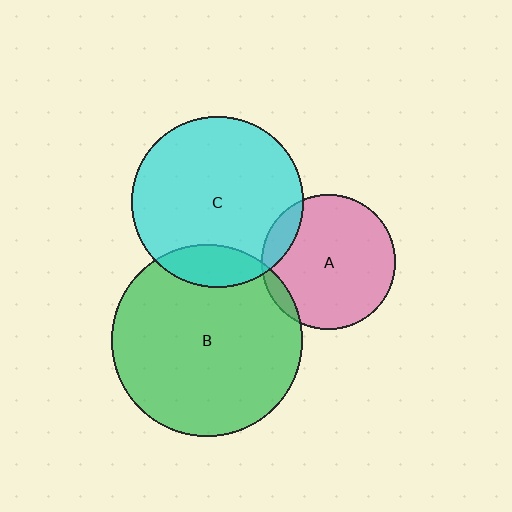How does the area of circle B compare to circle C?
Approximately 1.2 times.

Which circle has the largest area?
Circle B (green).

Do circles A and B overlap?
Yes.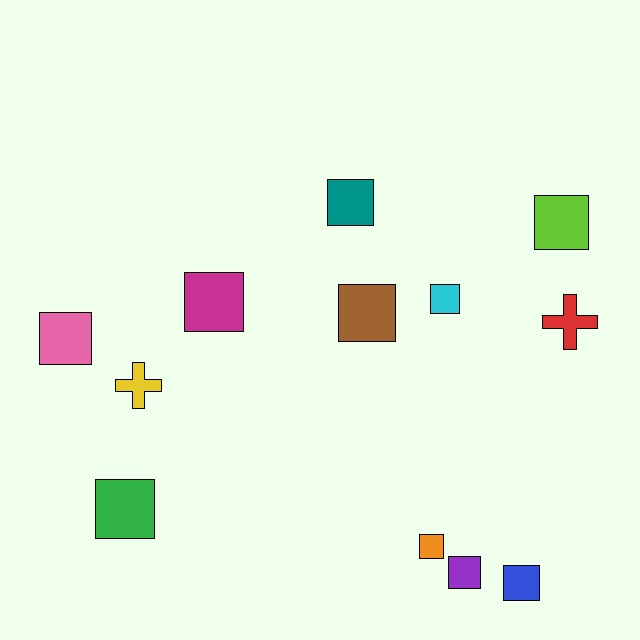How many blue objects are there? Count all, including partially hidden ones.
There is 1 blue object.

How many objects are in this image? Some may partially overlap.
There are 12 objects.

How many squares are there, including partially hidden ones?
There are 10 squares.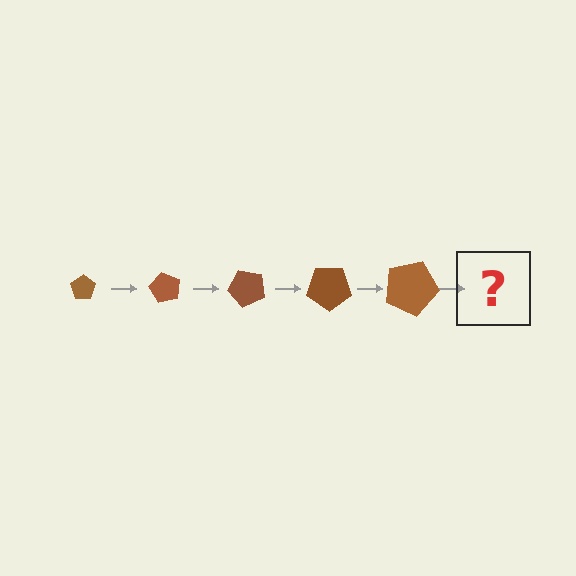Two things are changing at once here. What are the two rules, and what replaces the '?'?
The two rules are that the pentagon grows larger each step and it rotates 60 degrees each step. The '?' should be a pentagon, larger than the previous one and rotated 300 degrees from the start.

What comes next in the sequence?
The next element should be a pentagon, larger than the previous one and rotated 300 degrees from the start.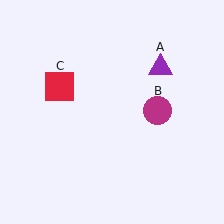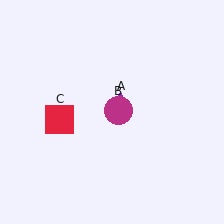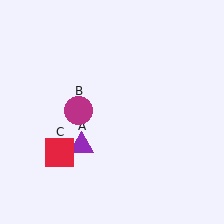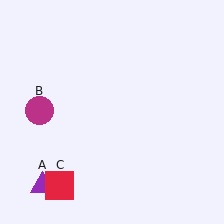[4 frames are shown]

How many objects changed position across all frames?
3 objects changed position: purple triangle (object A), magenta circle (object B), red square (object C).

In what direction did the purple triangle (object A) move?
The purple triangle (object A) moved down and to the left.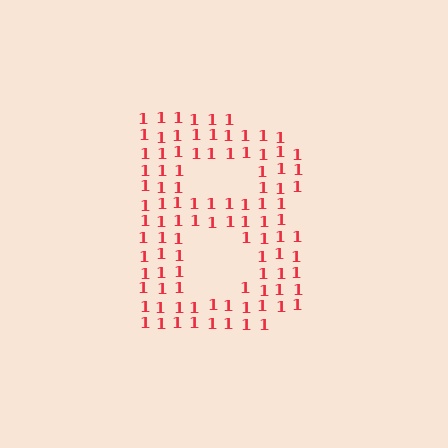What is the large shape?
The large shape is the letter B.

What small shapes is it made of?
It is made of small digit 1's.